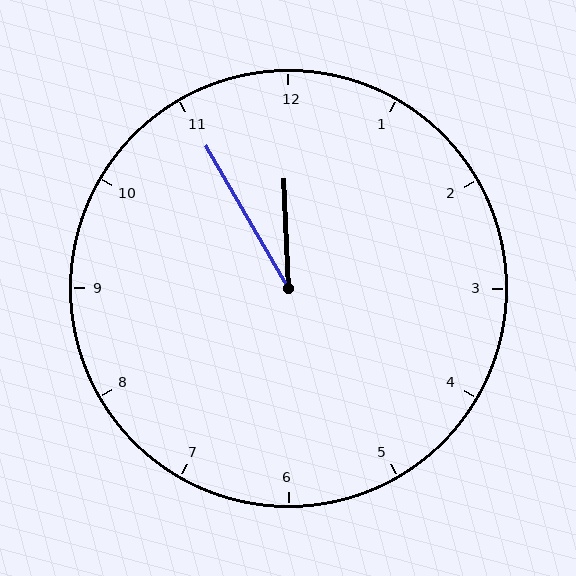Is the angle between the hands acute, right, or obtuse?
It is acute.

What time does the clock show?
11:55.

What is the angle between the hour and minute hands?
Approximately 28 degrees.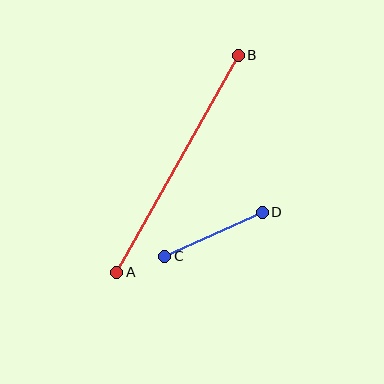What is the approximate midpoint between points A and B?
The midpoint is at approximately (178, 164) pixels.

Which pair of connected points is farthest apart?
Points A and B are farthest apart.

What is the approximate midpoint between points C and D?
The midpoint is at approximately (213, 234) pixels.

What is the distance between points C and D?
The distance is approximately 107 pixels.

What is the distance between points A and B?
The distance is approximately 249 pixels.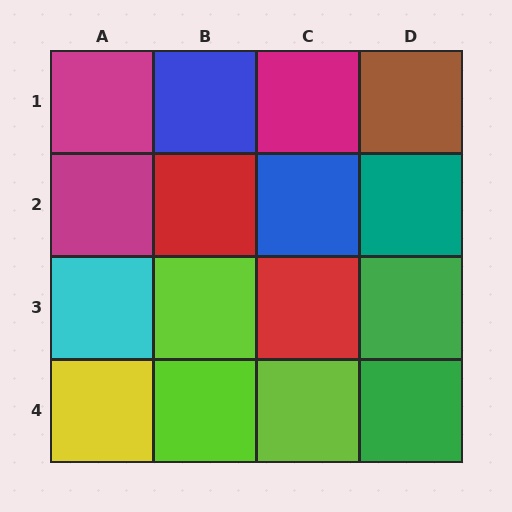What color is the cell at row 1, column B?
Blue.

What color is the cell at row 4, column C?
Lime.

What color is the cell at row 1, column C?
Magenta.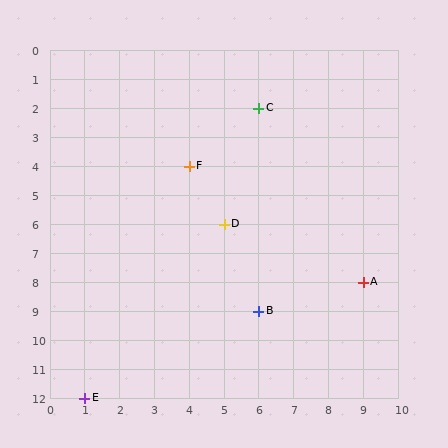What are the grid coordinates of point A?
Point A is at grid coordinates (9, 8).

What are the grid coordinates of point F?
Point F is at grid coordinates (4, 4).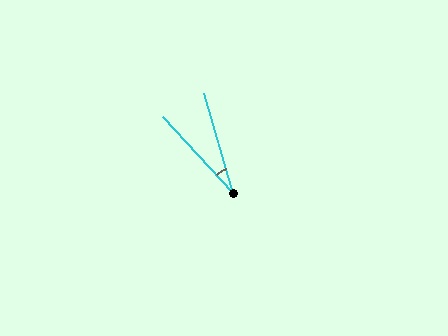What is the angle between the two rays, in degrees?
Approximately 27 degrees.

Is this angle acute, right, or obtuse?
It is acute.